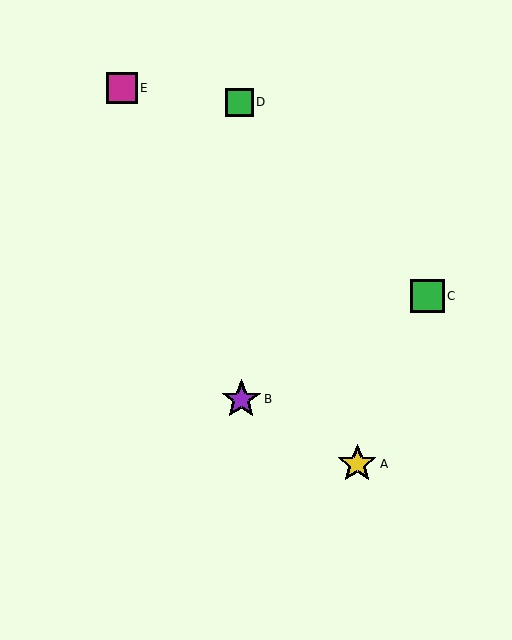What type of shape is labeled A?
Shape A is a yellow star.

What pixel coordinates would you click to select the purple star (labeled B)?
Click at (241, 399) to select the purple star B.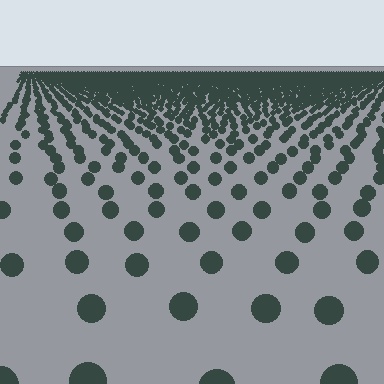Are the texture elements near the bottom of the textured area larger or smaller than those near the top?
Larger. Near the bottom, elements are closer to the viewer and appear at a bigger on-screen size.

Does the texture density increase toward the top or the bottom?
Density increases toward the top.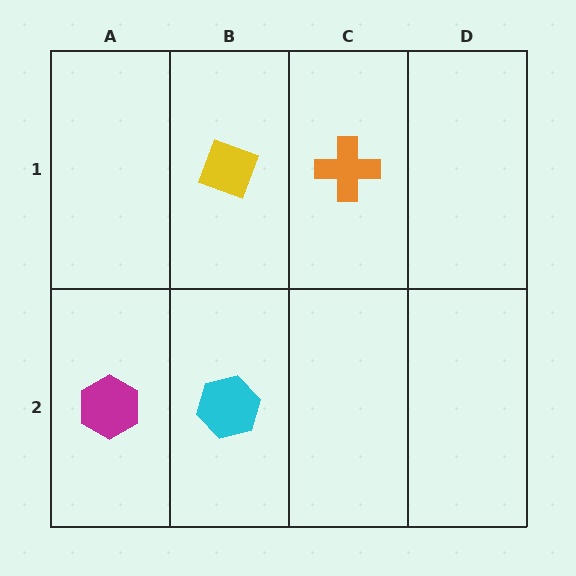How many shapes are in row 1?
2 shapes.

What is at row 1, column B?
A yellow diamond.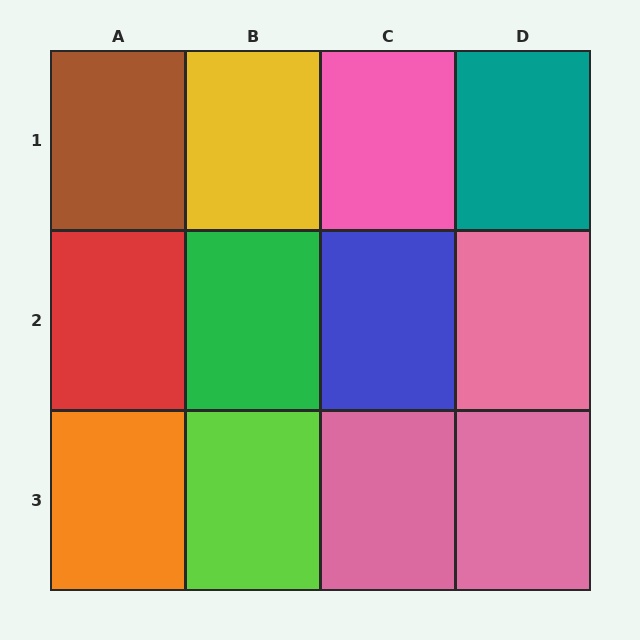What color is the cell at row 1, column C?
Pink.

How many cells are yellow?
1 cell is yellow.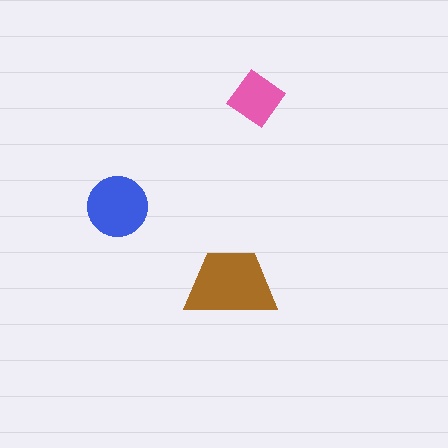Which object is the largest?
The brown trapezoid.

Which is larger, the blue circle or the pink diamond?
The blue circle.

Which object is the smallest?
The pink diamond.